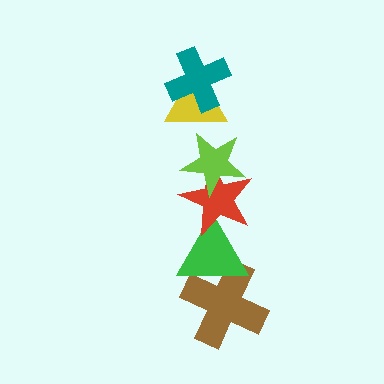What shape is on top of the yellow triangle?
The teal cross is on top of the yellow triangle.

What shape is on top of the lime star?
The yellow triangle is on top of the lime star.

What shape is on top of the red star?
The lime star is on top of the red star.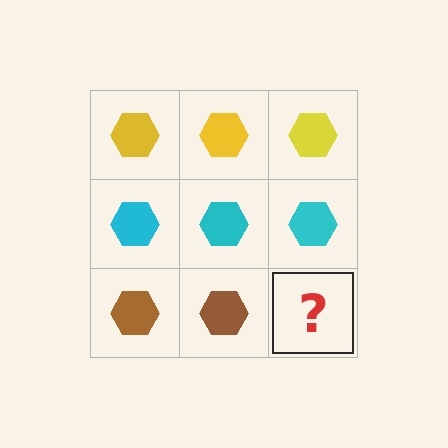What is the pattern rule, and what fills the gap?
The rule is that each row has a consistent color. The gap should be filled with a brown hexagon.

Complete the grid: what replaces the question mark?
The question mark should be replaced with a brown hexagon.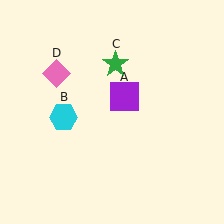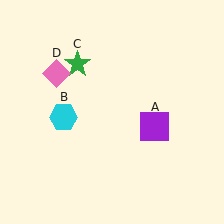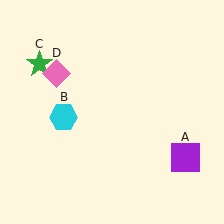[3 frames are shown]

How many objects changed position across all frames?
2 objects changed position: purple square (object A), green star (object C).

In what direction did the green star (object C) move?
The green star (object C) moved left.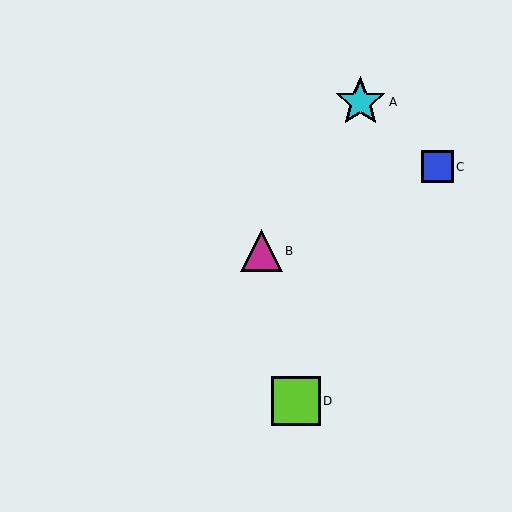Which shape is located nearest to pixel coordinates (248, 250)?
The magenta triangle (labeled B) at (261, 251) is nearest to that location.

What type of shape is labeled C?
Shape C is a blue square.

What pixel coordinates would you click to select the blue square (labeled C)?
Click at (438, 167) to select the blue square C.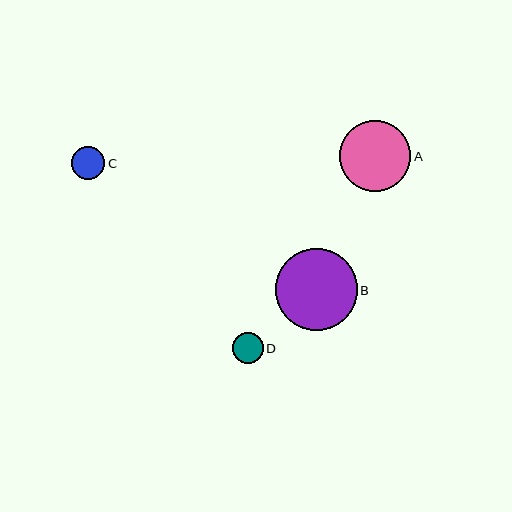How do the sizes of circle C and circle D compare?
Circle C and circle D are approximately the same size.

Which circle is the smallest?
Circle D is the smallest with a size of approximately 31 pixels.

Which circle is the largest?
Circle B is the largest with a size of approximately 82 pixels.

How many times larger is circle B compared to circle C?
Circle B is approximately 2.5 times the size of circle C.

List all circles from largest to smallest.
From largest to smallest: B, A, C, D.